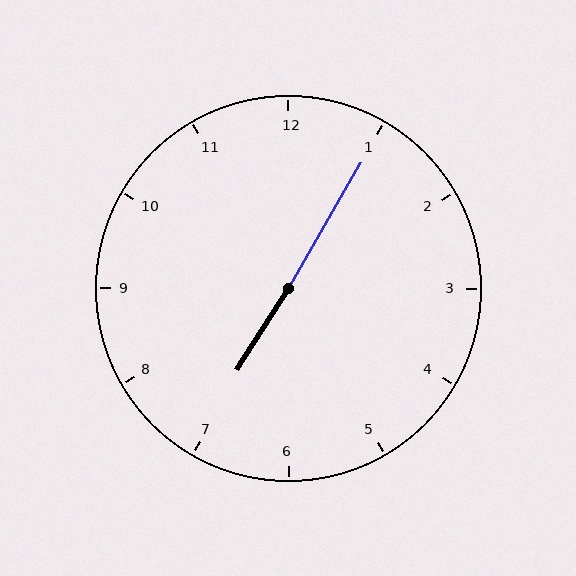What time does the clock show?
7:05.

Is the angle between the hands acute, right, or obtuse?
It is obtuse.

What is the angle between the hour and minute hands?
Approximately 178 degrees.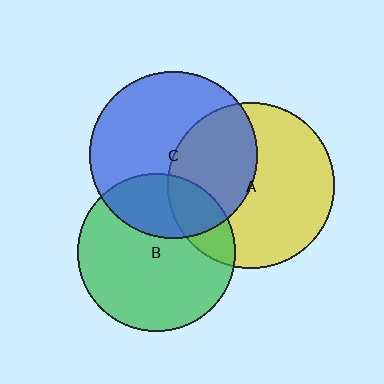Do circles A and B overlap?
Yes.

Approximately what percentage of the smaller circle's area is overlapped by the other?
Approximately 20%.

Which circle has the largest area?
Circle C (blue).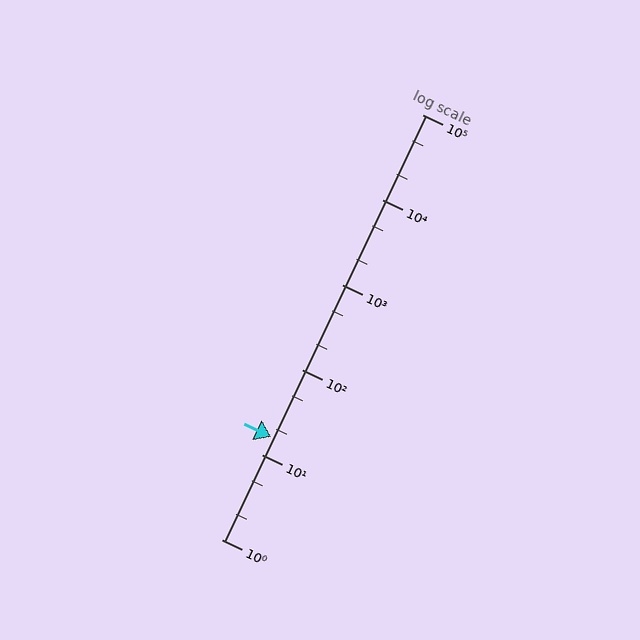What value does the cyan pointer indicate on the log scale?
The pointer indicates approximately 16.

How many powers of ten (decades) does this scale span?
The scale spans 5 decades, from 1 to 100000.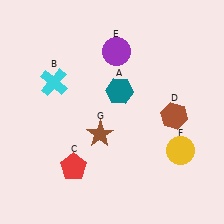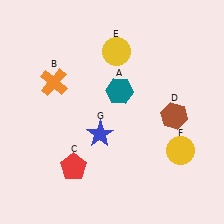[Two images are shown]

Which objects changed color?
B changed from cyan to orange. E changed from purple to yellow. G changed from brown to blue.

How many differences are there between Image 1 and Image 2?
There are 3 differences between the two images.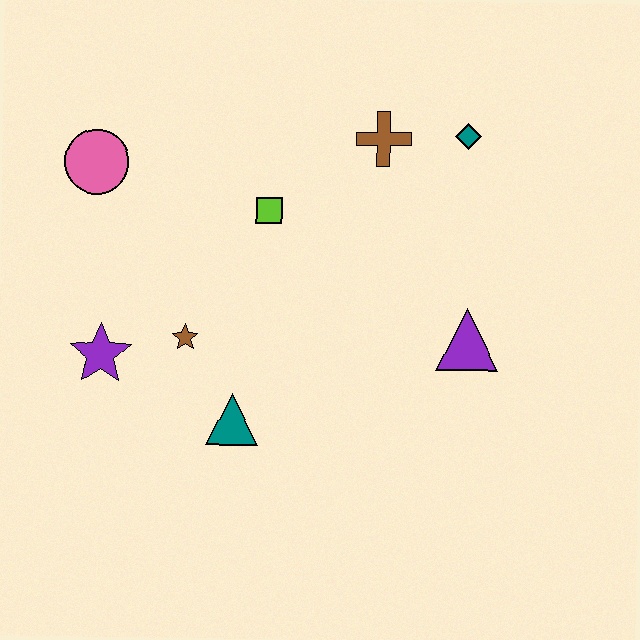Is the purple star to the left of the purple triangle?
Yes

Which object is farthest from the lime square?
The purple triangle is farthest from the lime square.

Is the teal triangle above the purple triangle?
No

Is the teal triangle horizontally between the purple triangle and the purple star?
Yes